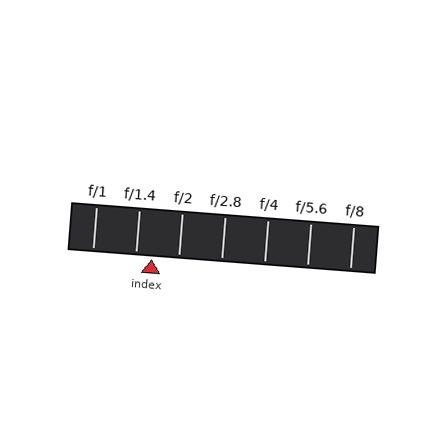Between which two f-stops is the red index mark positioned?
The index mark is between f/1.4 and f/2.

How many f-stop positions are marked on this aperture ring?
There are 7 f-stop positions marked.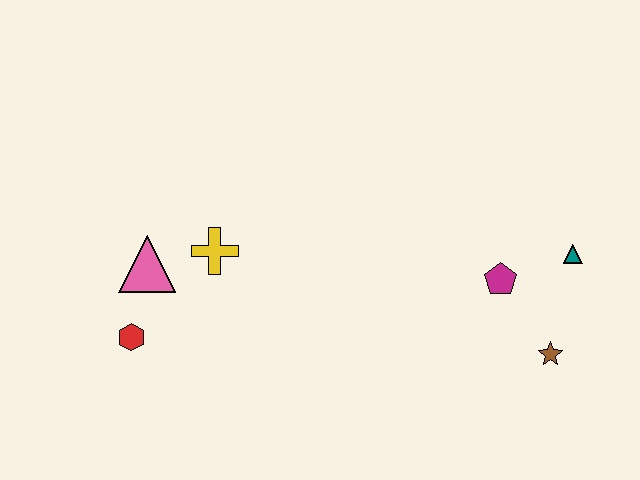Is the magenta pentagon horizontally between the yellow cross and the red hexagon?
No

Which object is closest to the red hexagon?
The pink triangle is closest to the red hexagon.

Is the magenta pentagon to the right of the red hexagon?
Yes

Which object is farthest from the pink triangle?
The teal triangle is farthest from the pink triangle.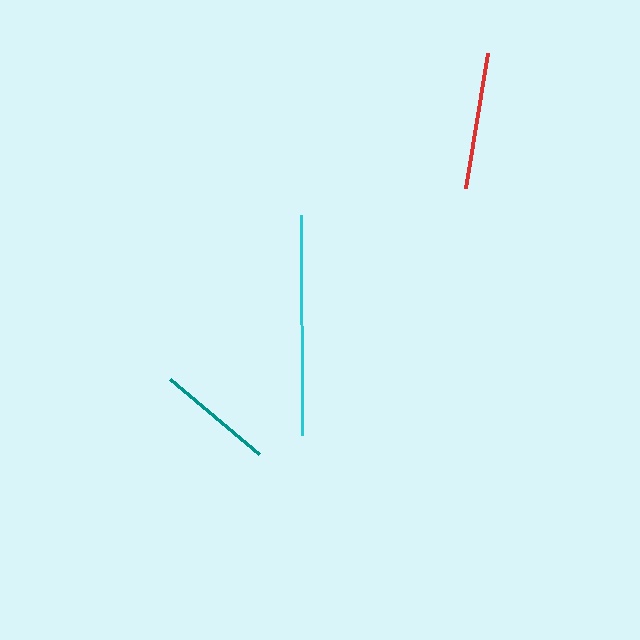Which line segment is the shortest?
The teal line is the shortest at approximately 117 pixels.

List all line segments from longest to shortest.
From longest to shortest: cyan, red, teal.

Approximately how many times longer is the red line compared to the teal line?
The red line is approximately 1.2 times the length of the teal line.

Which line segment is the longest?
The cyan line is the longest at approximately 220 pixels.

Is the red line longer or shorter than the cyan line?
The cyan line is longer than the red line.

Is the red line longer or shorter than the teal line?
The red line is longer than the teal line.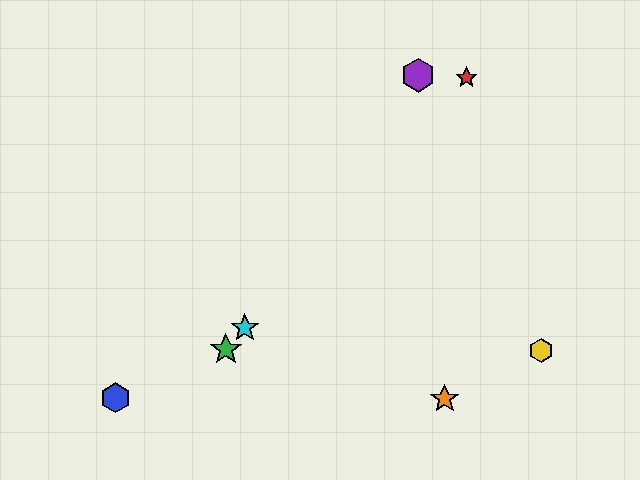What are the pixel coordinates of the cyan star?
The cyan star is at (245, 328).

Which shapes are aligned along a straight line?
The red star, the green star, the cyan star are aligned along a straight line.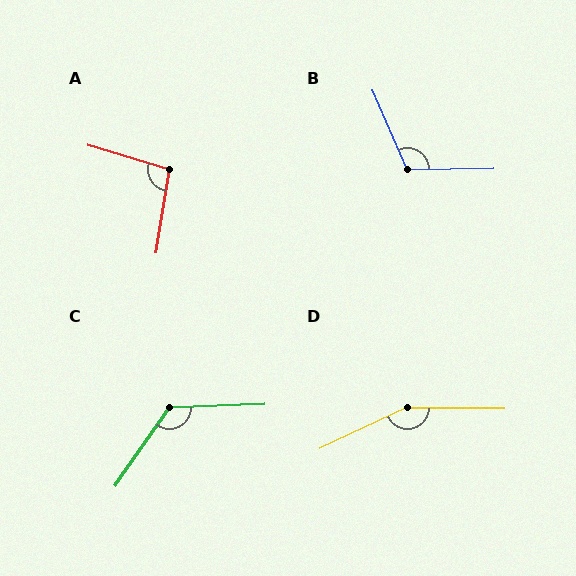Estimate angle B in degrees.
Approximately 113 degrees.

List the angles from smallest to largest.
A (98°), B (113°), C (127°), D (155°).